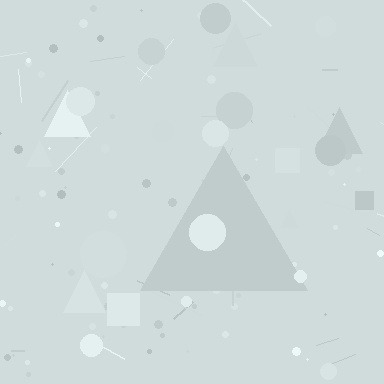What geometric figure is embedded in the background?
A triangle is embedded in the background.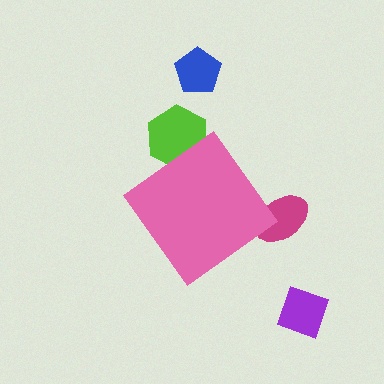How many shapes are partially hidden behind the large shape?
2 shapes are partially hidden.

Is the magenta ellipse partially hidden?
Yes, the magenta ellipse is partially hidden behind the pink diamond.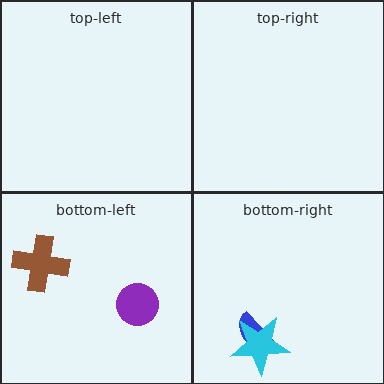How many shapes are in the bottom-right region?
2.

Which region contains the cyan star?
The bottom-right region.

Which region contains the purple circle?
The bottom-left region.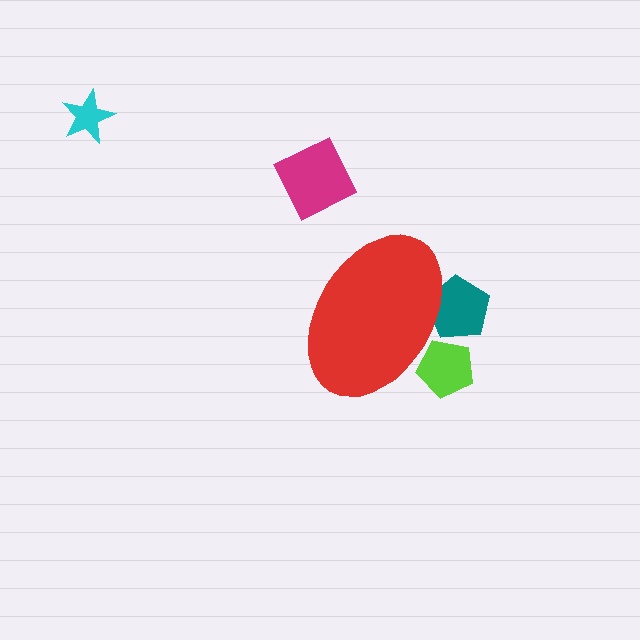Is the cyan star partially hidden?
No, the cyan star is fully visible.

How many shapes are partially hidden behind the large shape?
2 shapes are partially hidden.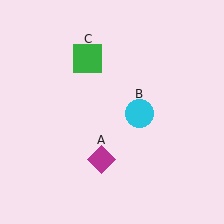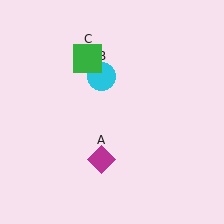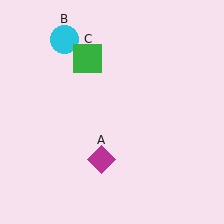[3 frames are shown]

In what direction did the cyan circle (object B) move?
The cyan circle (object B) moved up and to the left.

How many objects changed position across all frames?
1 object changed position: cyan circle (object B).